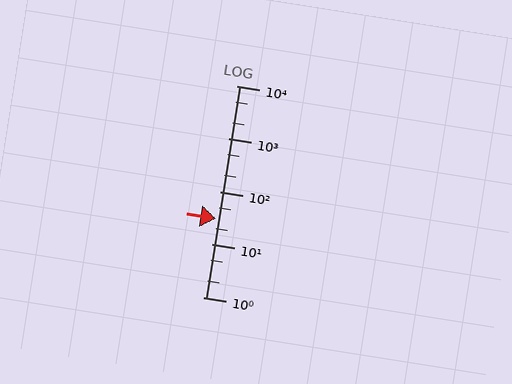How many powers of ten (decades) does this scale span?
The scale spans 4 decades, from 1 to 10000.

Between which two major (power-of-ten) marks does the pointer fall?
The pointer is between 10 and 100.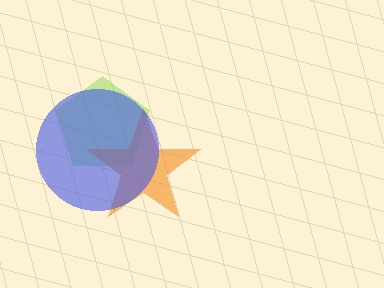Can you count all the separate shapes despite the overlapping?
Yes, there are 3 separate shapes.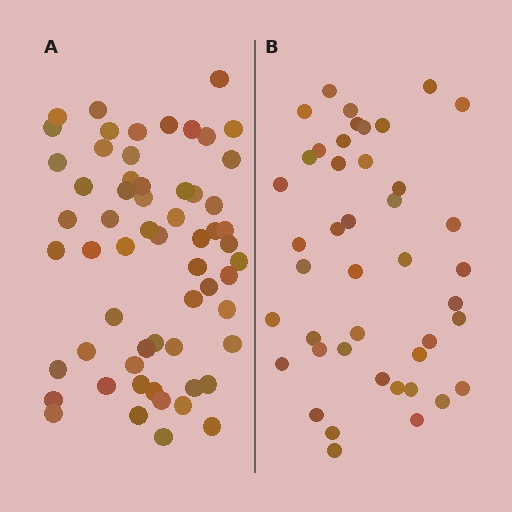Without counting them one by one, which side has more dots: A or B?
Region A (the left region) has more dots.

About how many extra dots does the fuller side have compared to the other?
Region A has approximately 15 more dots than region B.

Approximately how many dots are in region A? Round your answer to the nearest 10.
About 60 dots.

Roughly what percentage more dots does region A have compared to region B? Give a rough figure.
About 40% more.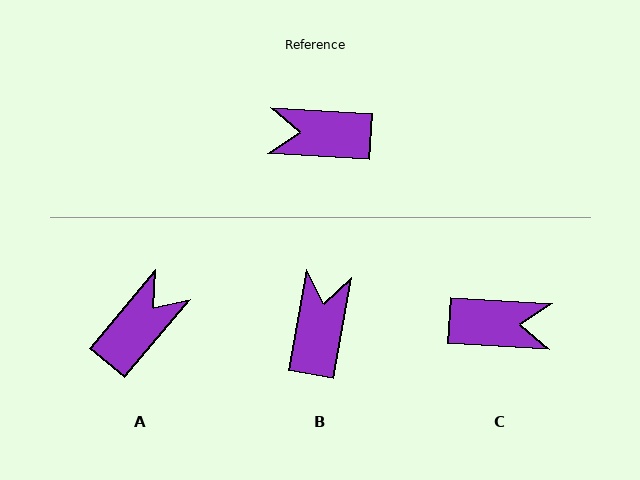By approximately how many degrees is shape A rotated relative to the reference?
Approximately 126 degrees clockwise.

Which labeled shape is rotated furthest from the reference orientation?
C, about 180 degrees away.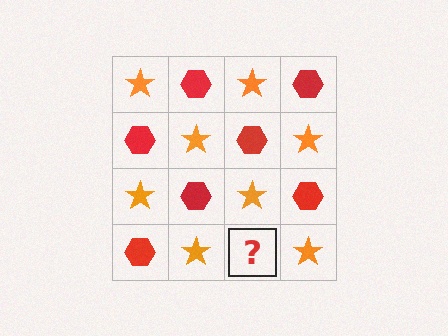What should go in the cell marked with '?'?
The missing cell should contain a red hexagon.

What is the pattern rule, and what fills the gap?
The rule is that it alternates orange star and red hexagon in a checkerboard pattern. The gap should be filled with a red hexagon.